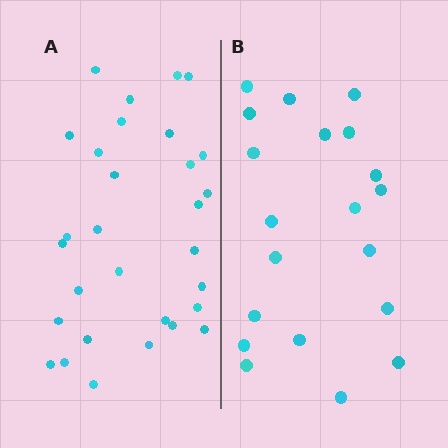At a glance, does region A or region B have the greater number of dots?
Region A (the left region) has more dots.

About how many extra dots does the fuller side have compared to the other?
Region A has roughly 10 or so more dots than region B.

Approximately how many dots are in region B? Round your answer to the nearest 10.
About 20 dots.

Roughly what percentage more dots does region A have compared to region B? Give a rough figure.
About 50% more.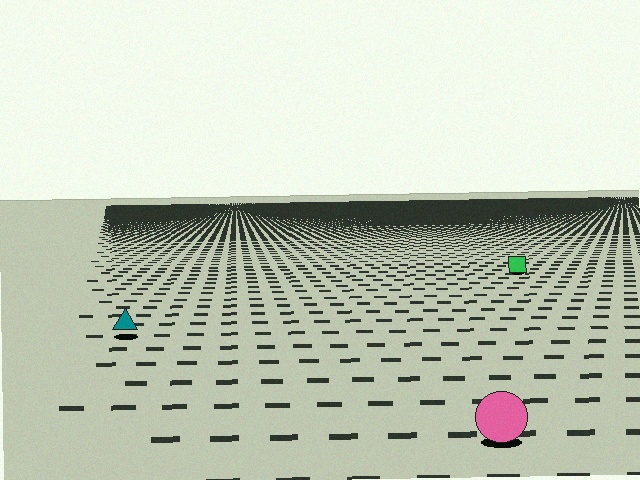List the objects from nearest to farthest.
From nearest to farthest: the pink circle, the teal triangle, the green square.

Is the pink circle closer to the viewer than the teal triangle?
Yes. The pink circle is closer — you can tell from the texture gradient: the ground texture is coarser near it.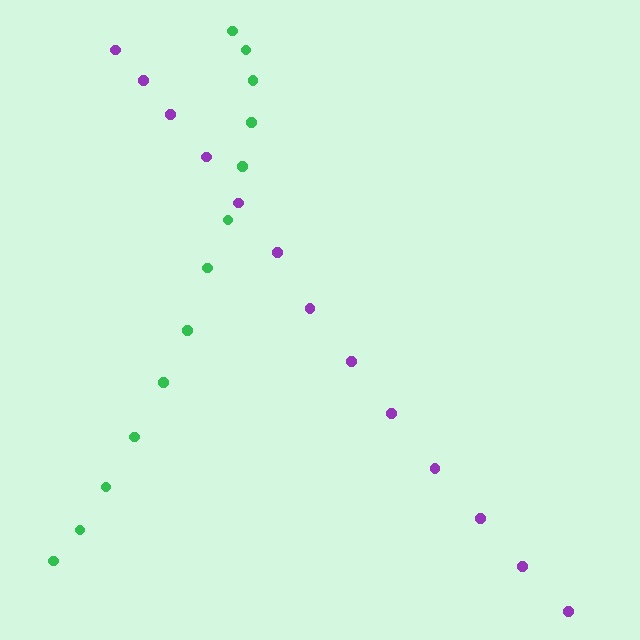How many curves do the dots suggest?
There are 2 distinct paths.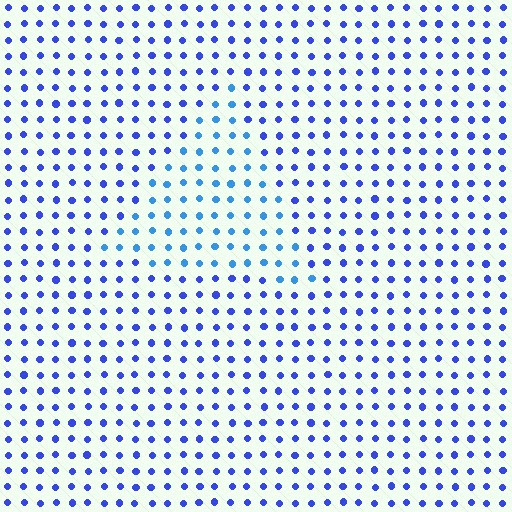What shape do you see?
I see a triangle.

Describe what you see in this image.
The image is filled with small blue elements in a uniform arrangement. A triangle-shaped region is visible where the elements are tinted to a slightly different hue, forming a subtle color boundary.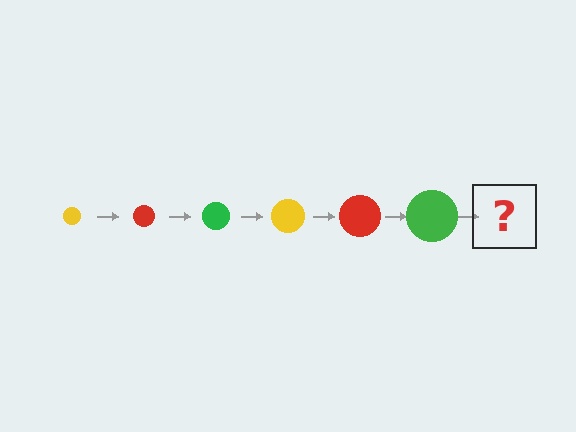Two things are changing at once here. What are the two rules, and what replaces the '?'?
The two rules are that the circle grows larger each step and the color cycles through yellow, red, and green. The '?' should be a yellow circle, larger than the previous one.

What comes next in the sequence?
The next element should be a yellow circle, larger than the previous one.